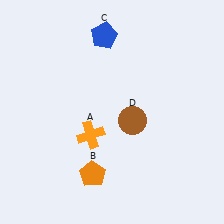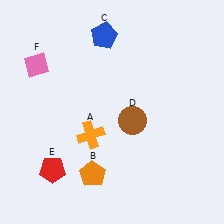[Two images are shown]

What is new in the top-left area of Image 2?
A pink diamond (F) was added in the top-left area of Image 2.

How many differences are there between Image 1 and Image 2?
There are 2 differences between the two images.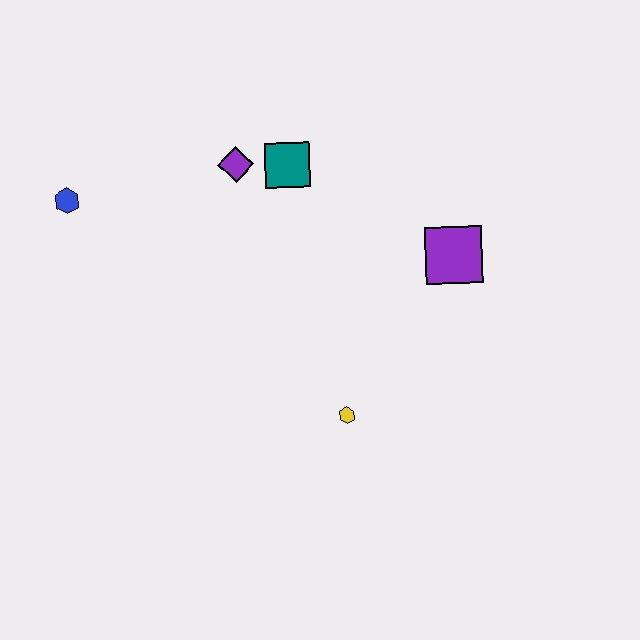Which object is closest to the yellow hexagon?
The purple square is closest to the yellow hexagon.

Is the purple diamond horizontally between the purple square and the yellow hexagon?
No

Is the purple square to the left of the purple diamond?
No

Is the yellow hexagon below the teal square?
Yes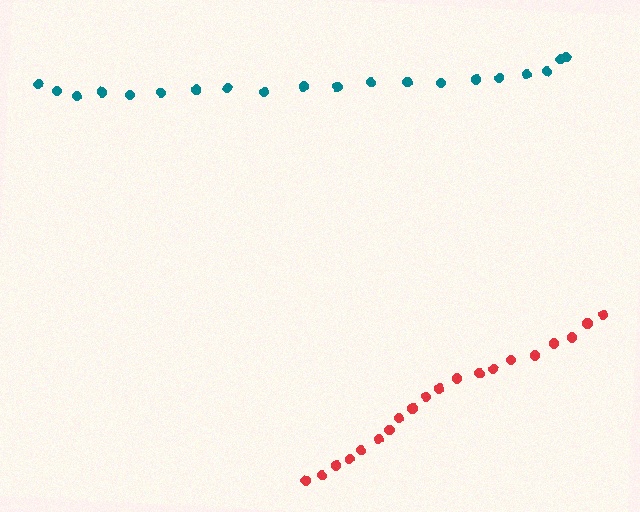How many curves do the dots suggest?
There are 2 distinct paths.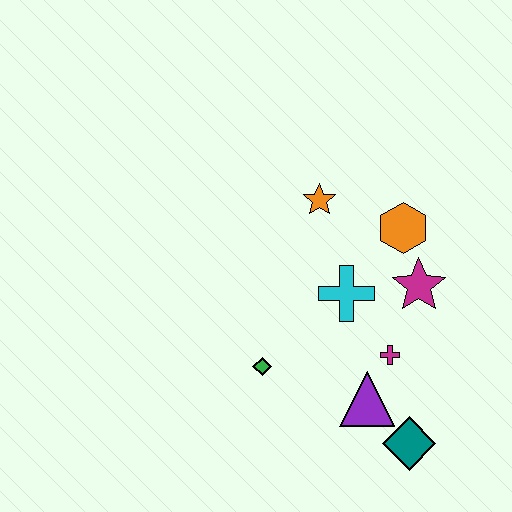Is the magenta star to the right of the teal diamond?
Yes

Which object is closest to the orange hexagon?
The magenta star is closest to the orange hexagon.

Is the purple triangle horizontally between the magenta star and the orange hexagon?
No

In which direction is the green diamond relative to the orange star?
The green diamond is below the orange star.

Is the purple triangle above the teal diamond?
Yes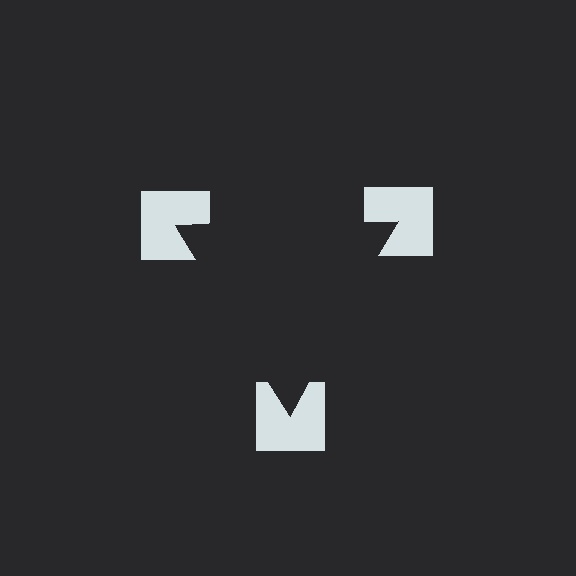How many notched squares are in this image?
There are 3 — one at each vertex of the illusory triangle.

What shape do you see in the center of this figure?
An illusory triangle — its edges are inferred from the aligned wedge cuts in the notched squares, not physically drawn.